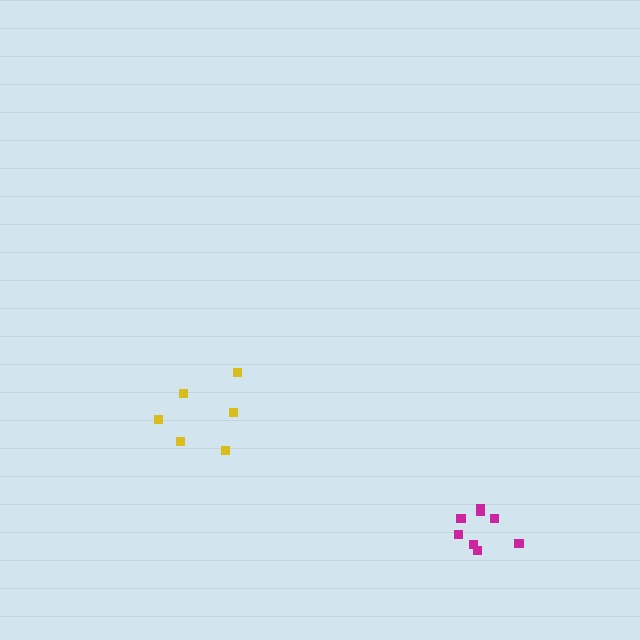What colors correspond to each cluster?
The clusters are colored: yellow, magenta.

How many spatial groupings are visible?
There are 2 spatial groupings.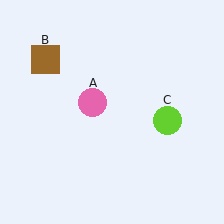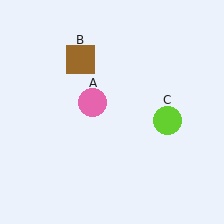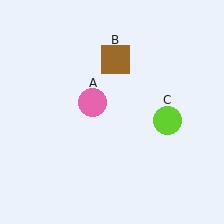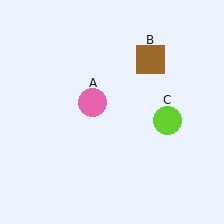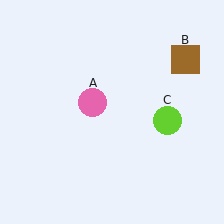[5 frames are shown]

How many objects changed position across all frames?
1 object changed position: brown square (object B).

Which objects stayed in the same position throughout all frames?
Pink circle (object A) and lime circle (object C) remained stationary.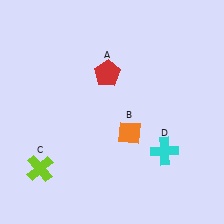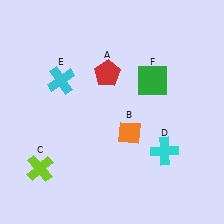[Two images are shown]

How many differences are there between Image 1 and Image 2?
There are 2 differences between the two images.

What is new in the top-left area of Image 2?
A cyan cross (E) was added in the top-left area of Image 2.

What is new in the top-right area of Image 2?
A green square (F) was added in the top-right area of Image 2.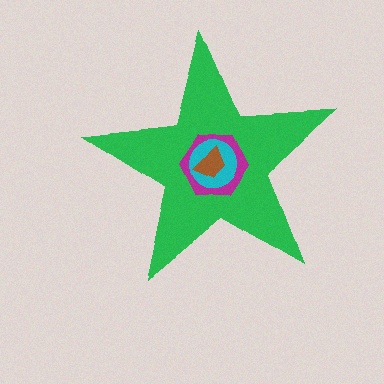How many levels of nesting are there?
4.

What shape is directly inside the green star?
The magenta hexagon.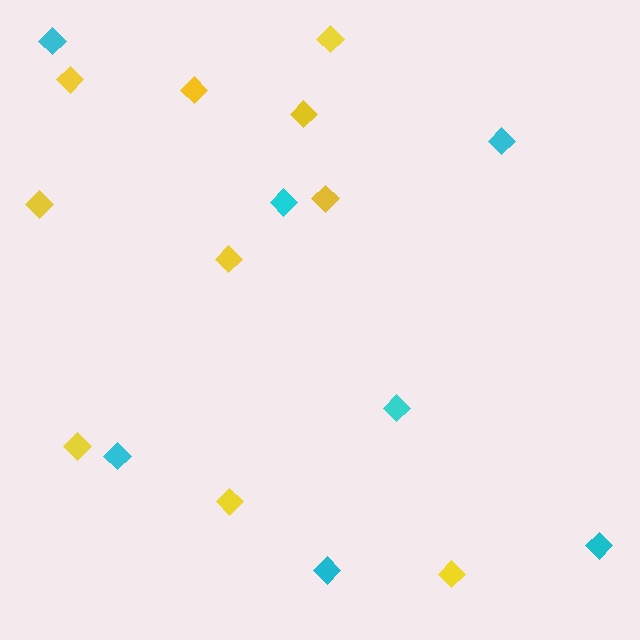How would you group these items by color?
There are 2 groups: one group of yellow diamonds (10) and one group of cyan diamonds (7).